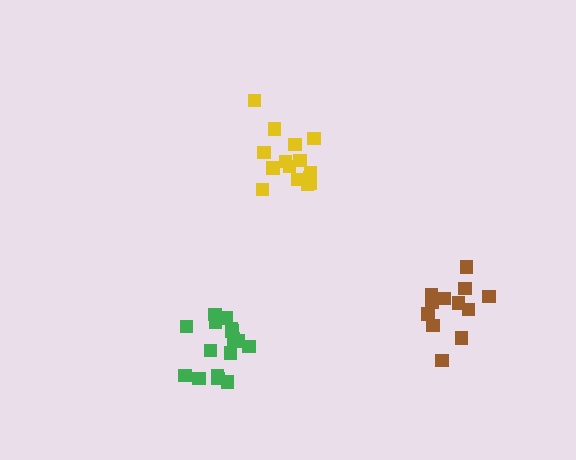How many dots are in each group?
Group 1: 16 dots, Group 2: 12 dots, Group 3: 15 dots (43 total).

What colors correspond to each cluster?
The clusters are colored: green, brown, yellow.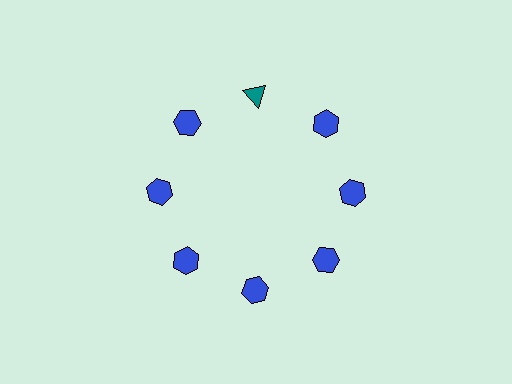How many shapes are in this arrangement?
There are 8 shapes arranged in a ring pattern.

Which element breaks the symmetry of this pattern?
The teal triangle at roughly the 12 o'clock position breaks the symmetry. All other shapes are blue hexagons.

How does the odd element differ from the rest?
It differs in both color (teal instead of blue) and shape (triangle instead of hexagon).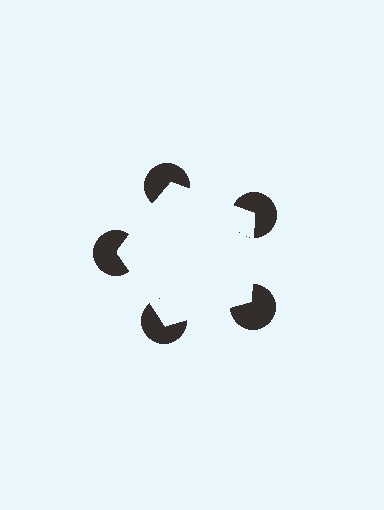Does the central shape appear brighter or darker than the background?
It typically appears slightly brighter than the background, even though no actual brightness change is drawn.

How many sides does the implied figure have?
5 sides.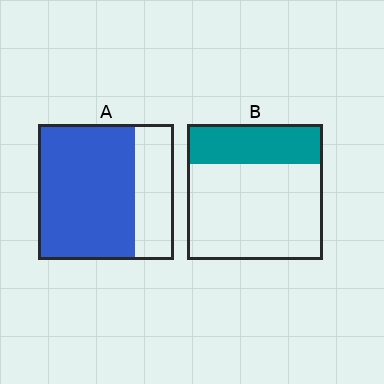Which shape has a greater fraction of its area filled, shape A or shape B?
Shape A.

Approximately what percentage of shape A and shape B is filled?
A is approximately 70% and B is approximately 30%.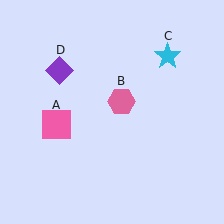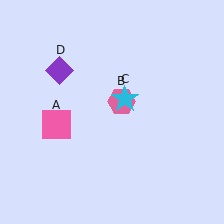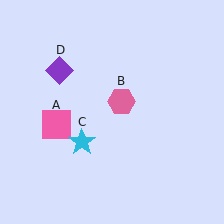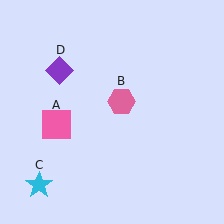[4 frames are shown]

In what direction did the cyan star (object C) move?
The cyan star (object C) moved down and to the left.